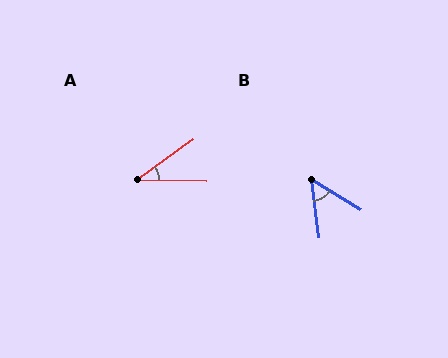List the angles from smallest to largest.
A (36°), B (51°).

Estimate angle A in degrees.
Approximately 36 degrees.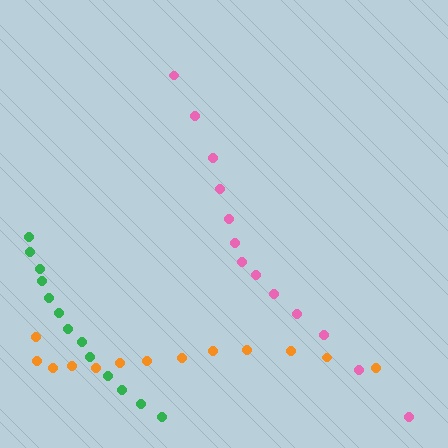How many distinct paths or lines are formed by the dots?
There are 3 distinct paths.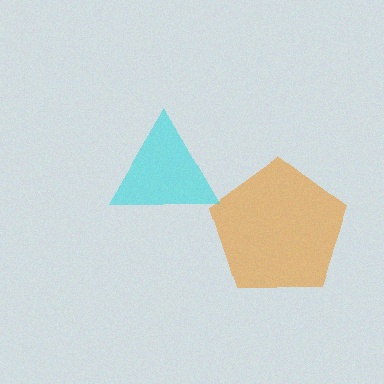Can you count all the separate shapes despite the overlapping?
Yes, there are 2 separate shapes.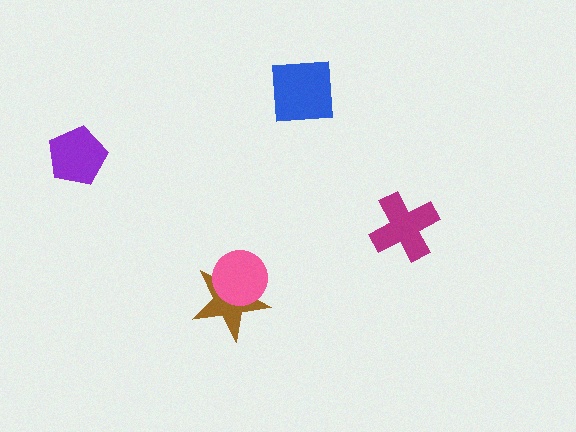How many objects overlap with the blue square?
0 objects overlap with the blue square.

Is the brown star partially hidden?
Yes, it is partially covered by another shape.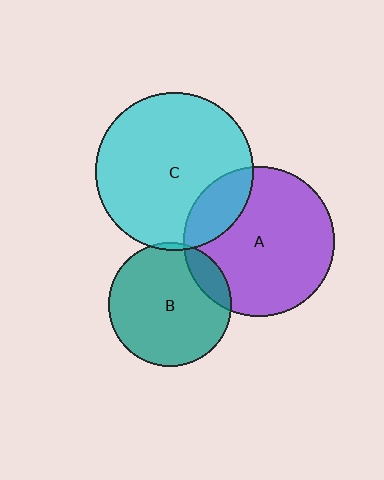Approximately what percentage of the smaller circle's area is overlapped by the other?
Approximately 5%.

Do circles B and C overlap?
Yes.